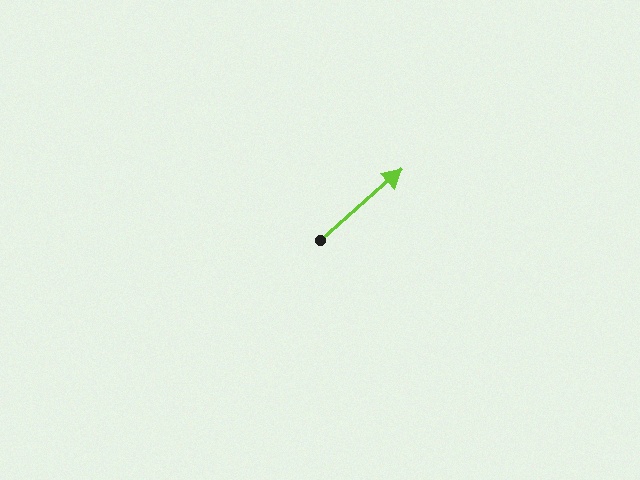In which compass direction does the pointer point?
Northeast.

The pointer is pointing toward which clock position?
Roughly 2 o'clock.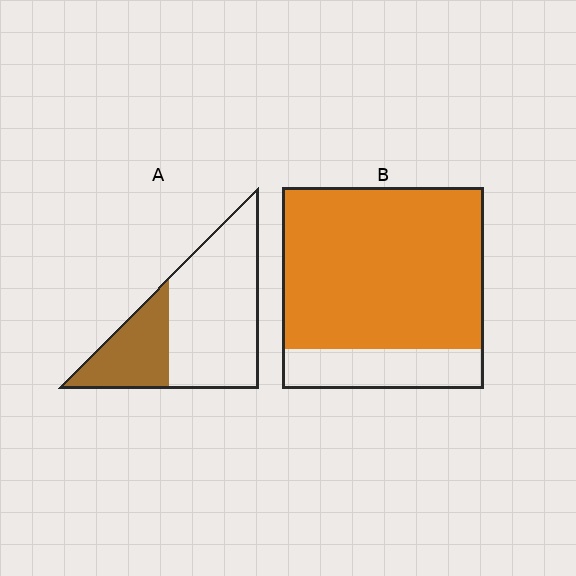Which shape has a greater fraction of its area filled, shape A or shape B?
Shape B.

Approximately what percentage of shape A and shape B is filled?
A is approximately 30% and B is approximately 80%.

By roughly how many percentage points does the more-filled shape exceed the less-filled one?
By roughly 50 percentage points (B over A).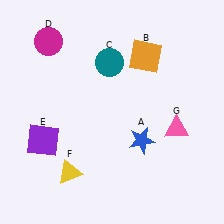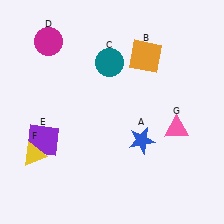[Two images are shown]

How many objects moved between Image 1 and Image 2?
1 object moved between the two images.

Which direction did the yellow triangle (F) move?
The yellow triangle (F) moved left.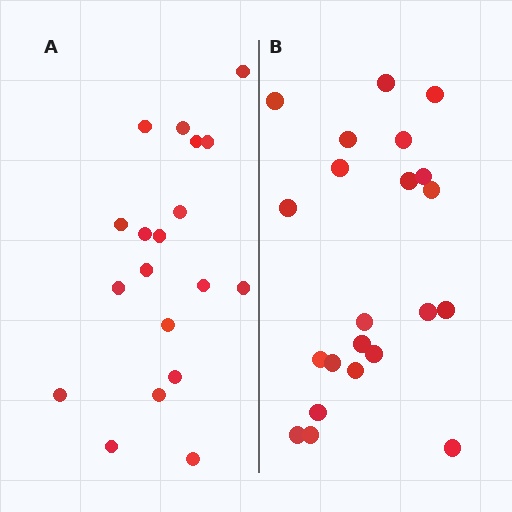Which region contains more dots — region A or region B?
Region B (the right region) has more dots.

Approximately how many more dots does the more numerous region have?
Region B has just a few more — roughly 2 or 3 more dots than region A.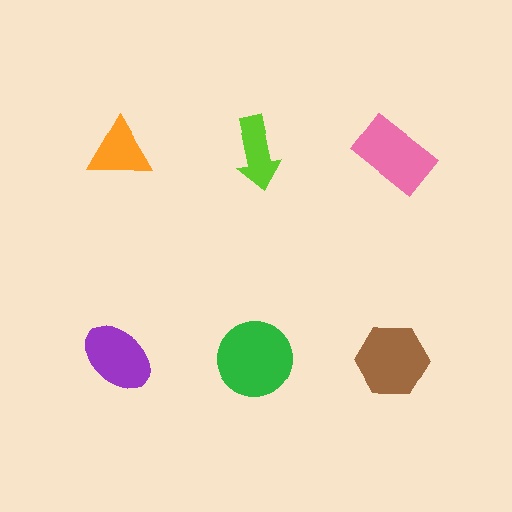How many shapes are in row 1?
3 shapes.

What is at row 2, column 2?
A green circle.